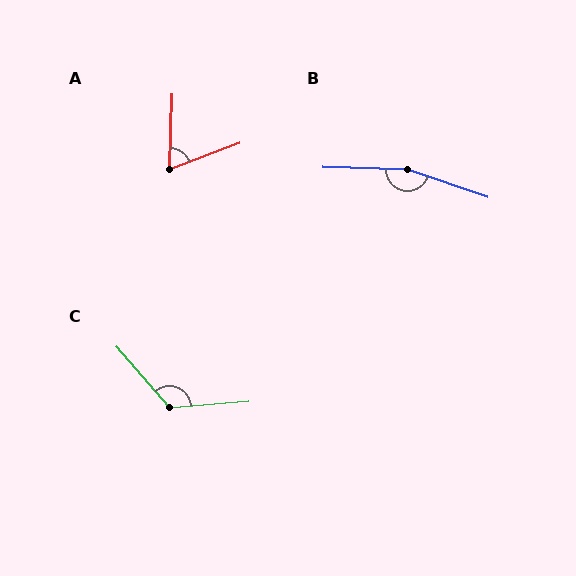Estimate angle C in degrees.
Approximately 127 degrees.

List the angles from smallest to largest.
A (67°), C (127°), B (162°).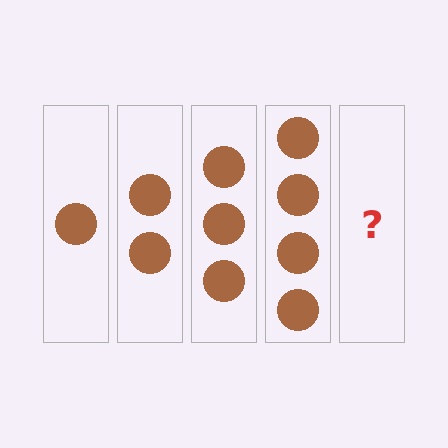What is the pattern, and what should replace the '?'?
The pattern is that each step adds one more circle. The '?' should be 5 circles.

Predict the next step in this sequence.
The next step is 5 circles.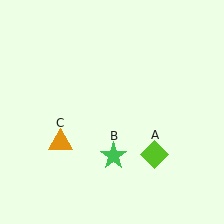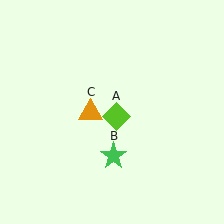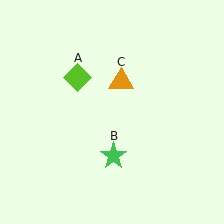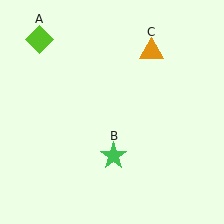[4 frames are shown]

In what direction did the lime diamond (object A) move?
The lime diamond (object A) moved up and to the left.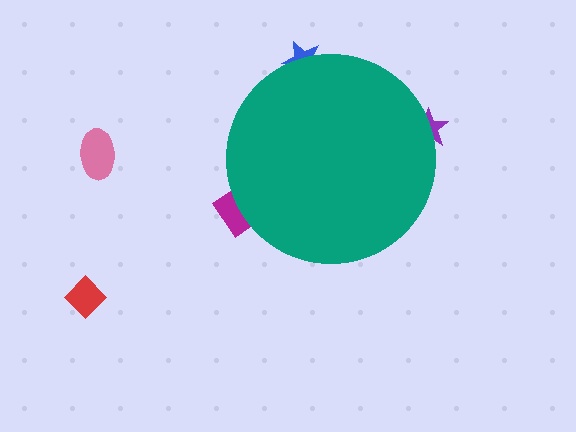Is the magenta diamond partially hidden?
Yes, the magenta diamond is partially hidden behind the teal circle.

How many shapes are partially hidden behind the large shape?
3 shapes are partially hidden.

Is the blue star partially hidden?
Yes, the blue star is partially hidden behind the teal circle.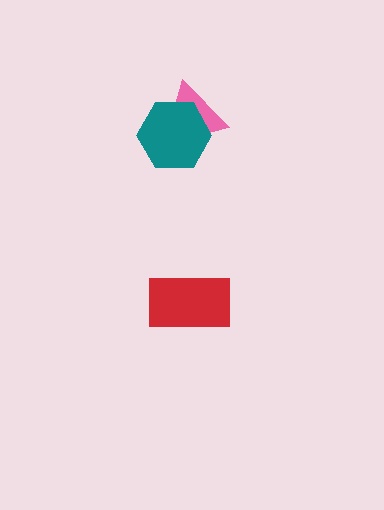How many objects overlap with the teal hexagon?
1 object overlaps with the teal hexagon.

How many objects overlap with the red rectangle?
0 objects overlap with the red rectangle.